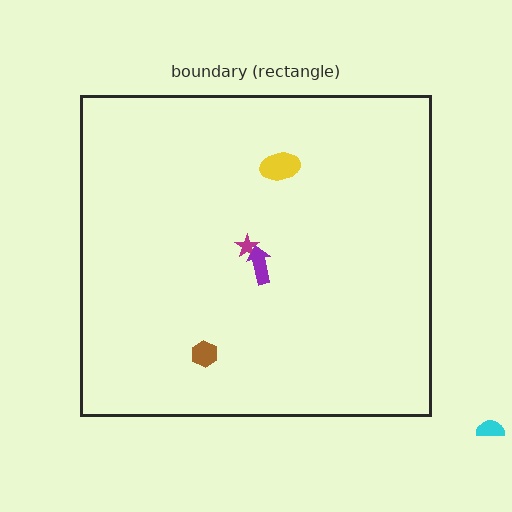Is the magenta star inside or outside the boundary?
Inside.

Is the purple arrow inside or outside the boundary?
Inside.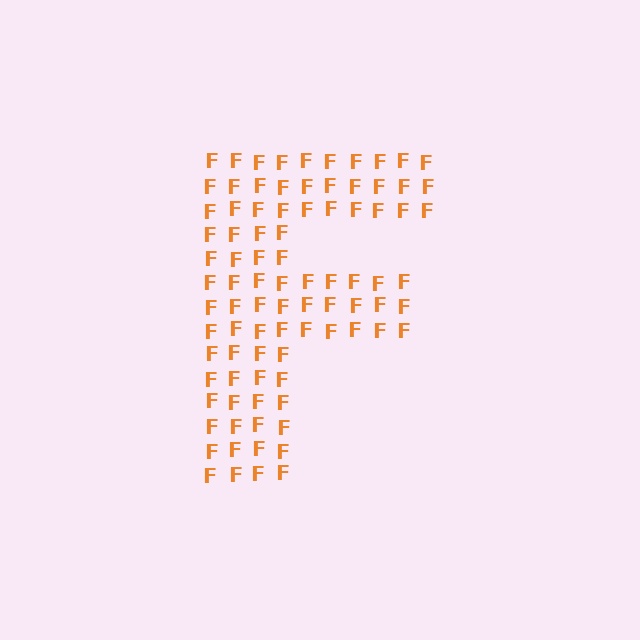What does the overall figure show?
The overall figure shows the letter F.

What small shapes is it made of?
It is made of small letter F's.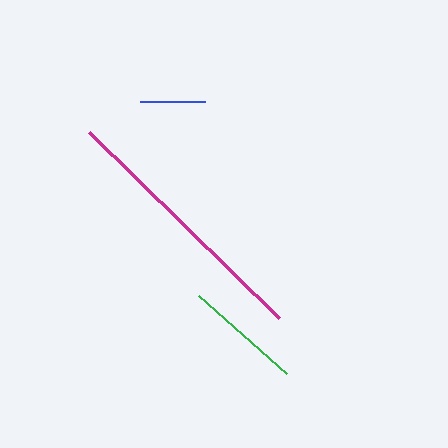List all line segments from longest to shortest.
From longest to shortest: magenta, green, blue.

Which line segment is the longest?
The magenta line is the longest at approximately 266 pixels.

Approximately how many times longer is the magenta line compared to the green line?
The magenta line is approximately 2.3 times the length of the green line.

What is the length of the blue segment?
The blue segment is approximately 65 pixels long.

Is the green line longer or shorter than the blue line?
The green line is longer than the blue line.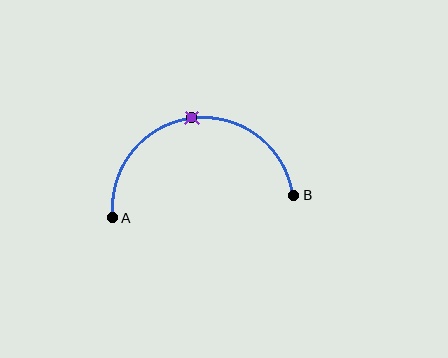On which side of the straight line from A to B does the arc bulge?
The arc bulges above the straight line connecting A and B.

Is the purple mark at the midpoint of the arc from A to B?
Yes. The purple mark lies on the arc at equal arc-length from both A and B — it is the arc midpoint.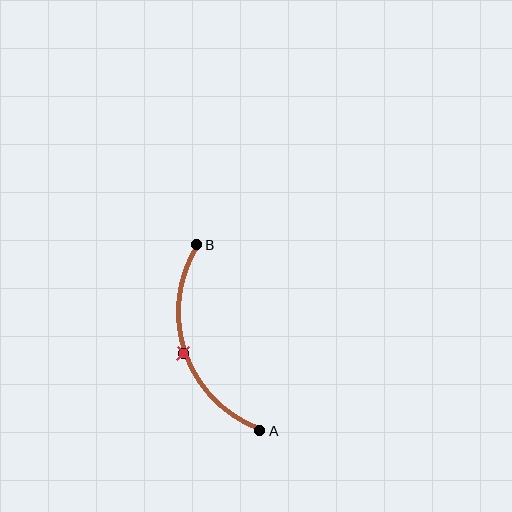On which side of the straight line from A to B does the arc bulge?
The arc bulges to the left of the straight line connecting A and B.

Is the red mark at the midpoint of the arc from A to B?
Yes. The red mark lies on the arc at equal arc-length from both A and B — it is the arc midpoint.